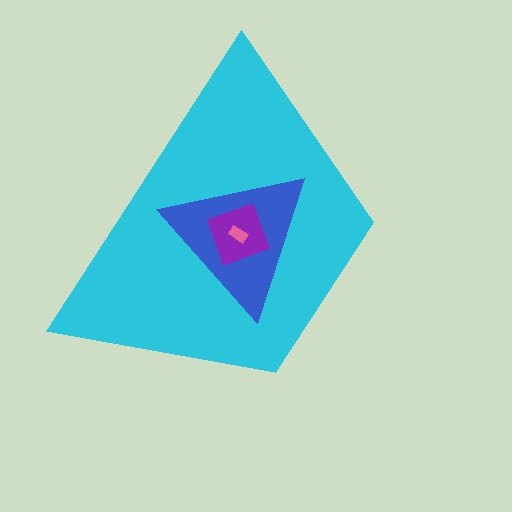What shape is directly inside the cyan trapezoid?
The blue triangle.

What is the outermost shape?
The cyan trapezoid.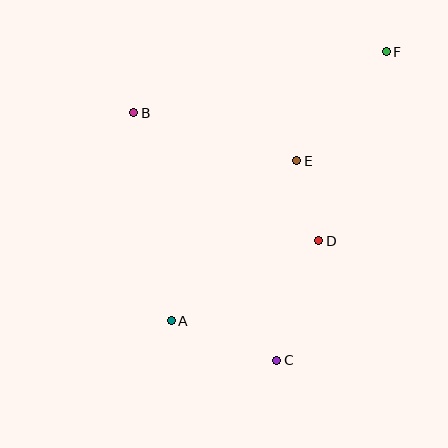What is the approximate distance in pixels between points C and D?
The distance between C and D is approximately 127 pixels.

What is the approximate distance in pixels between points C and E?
The distance between C and E is approximately 201 pixels.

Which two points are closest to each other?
Points D and E are closest to each other.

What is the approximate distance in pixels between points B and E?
The distance between B and E is approximately 170 pixels.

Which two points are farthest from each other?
Points A and F are farthest from each other.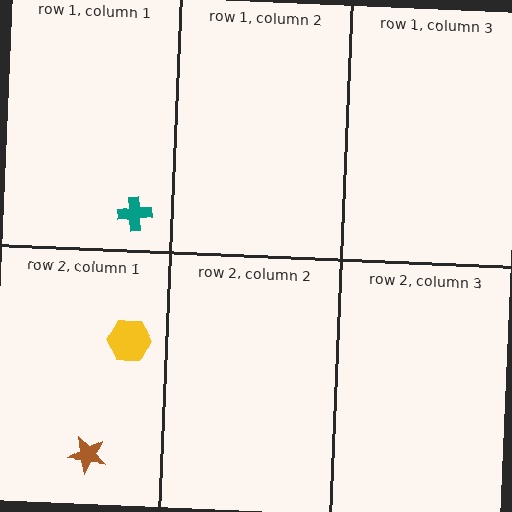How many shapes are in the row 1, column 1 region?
1.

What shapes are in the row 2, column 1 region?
The brown star, the yellow hexagon.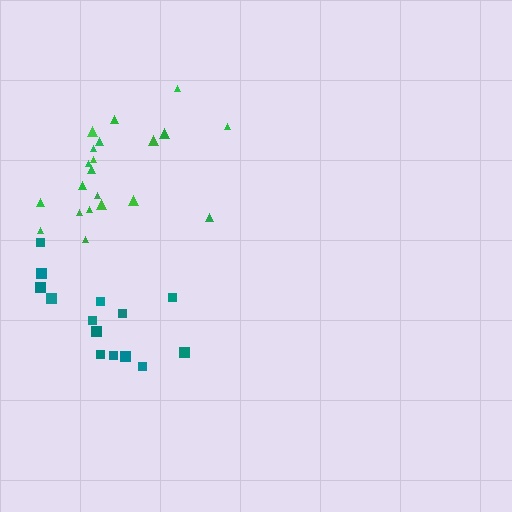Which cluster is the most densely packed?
Green.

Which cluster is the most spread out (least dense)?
Teal.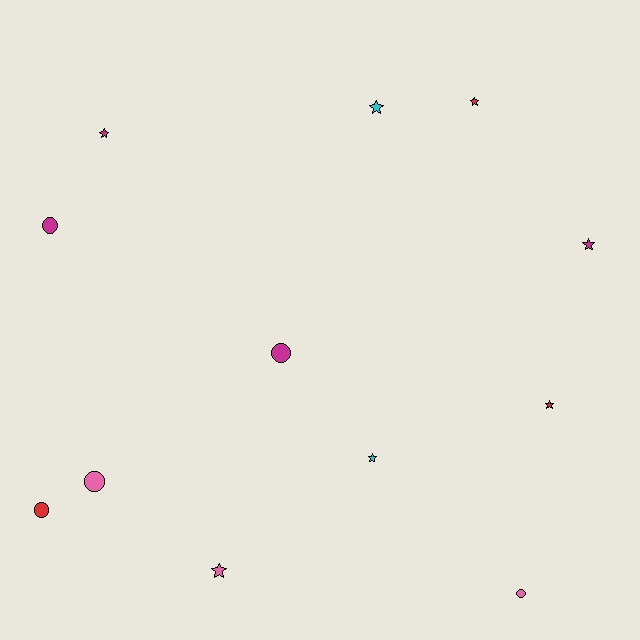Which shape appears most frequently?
Star, with 7 objects.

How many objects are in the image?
There are 12 objects.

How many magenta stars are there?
There are 2 magenta stars.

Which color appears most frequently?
Magenta, with 4 objects.